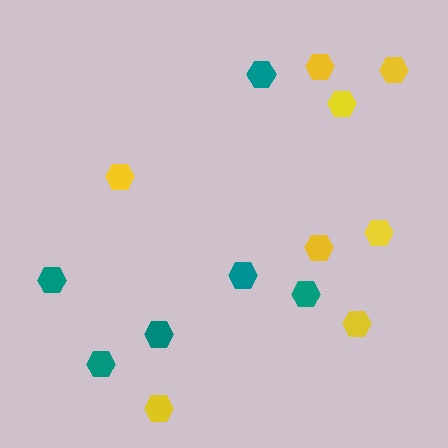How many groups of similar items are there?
There are 2 groups: one group of teal hexagons (6) and one group of yellow hexagons (8).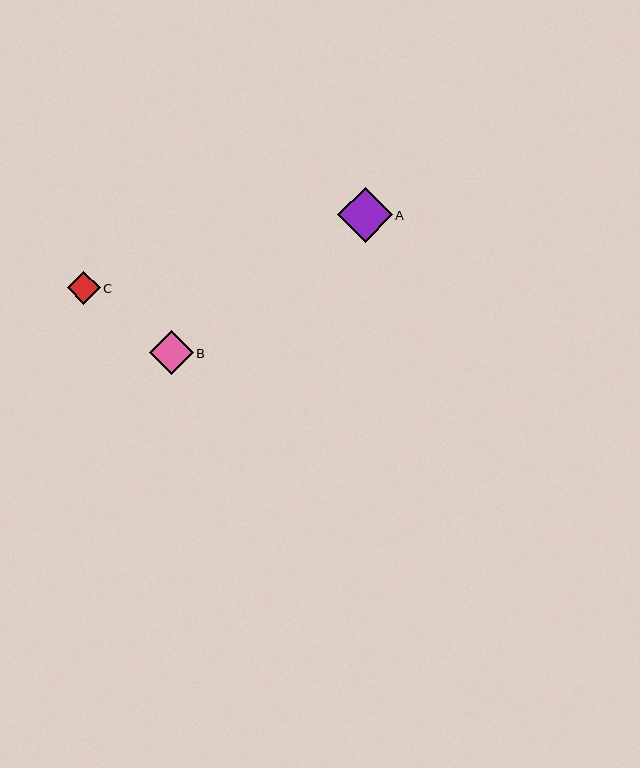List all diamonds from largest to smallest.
From largest to smallest: A, B, C.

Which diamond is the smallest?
Diamond C is the smallest with a size of approximately 33 pixels.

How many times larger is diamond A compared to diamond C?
Diamond A is approximately 1.7 times the size of diamond C.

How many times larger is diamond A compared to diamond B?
Diamond A is approximately 1.2 times the size of diamond B.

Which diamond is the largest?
Diamond A is the largest with a size of approximately 54 pixels.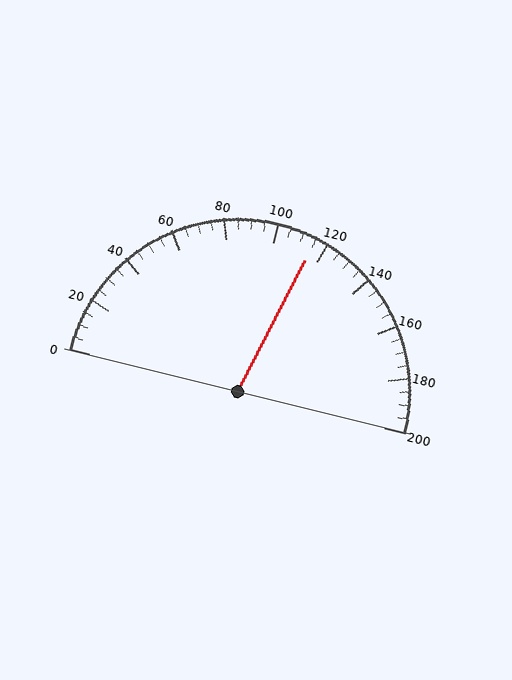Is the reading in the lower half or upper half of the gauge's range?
The reading is in the upper half of the range (0 to 200).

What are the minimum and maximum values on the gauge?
The gauge ranges from 0 to 200.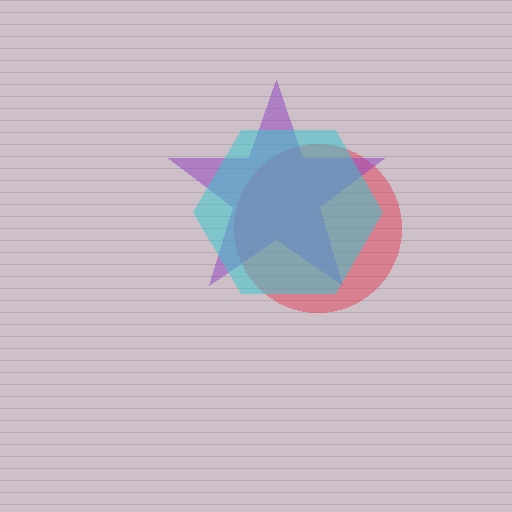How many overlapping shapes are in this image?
There are 3 overlapping shapes in the image.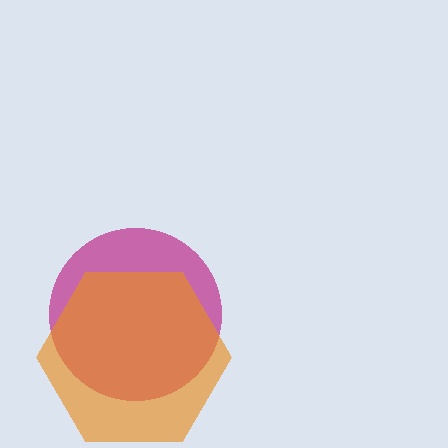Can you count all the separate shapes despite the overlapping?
Yes, there are 2 separate shapes.